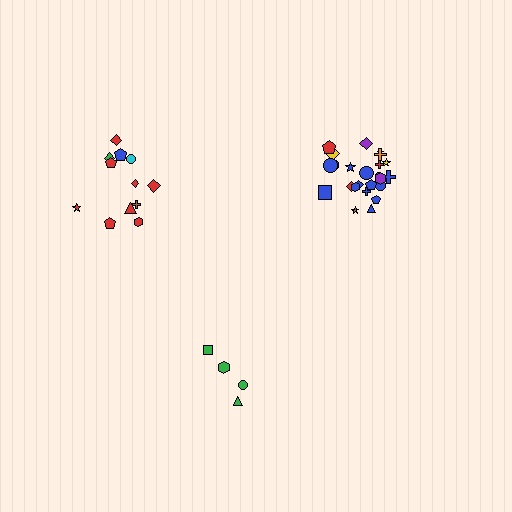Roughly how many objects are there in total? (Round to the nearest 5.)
Roughly 40 objects in total.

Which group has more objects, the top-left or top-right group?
The top-right group.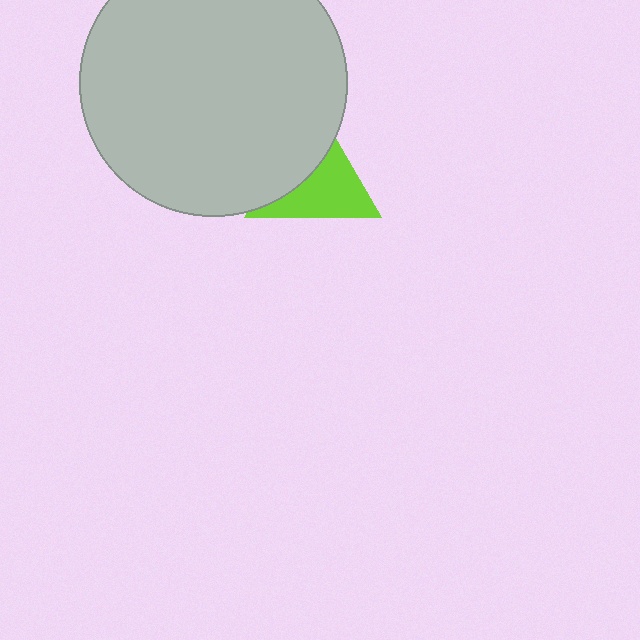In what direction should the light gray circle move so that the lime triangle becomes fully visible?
The light gray circle should move toward the upper-left. That is the shortest direction to clear the overlap and leave the lime triangle fully visible.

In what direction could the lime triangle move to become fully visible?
The lime triangle could move toward the lower-right. That would shift it out from behind the light gray circle entirely.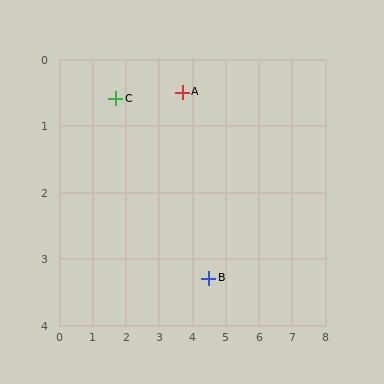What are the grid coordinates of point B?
Point B is at approximately (4.5, 3.3).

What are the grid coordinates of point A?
Point A is at approximately (3.7, 0.5).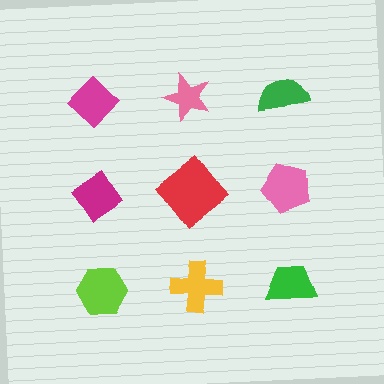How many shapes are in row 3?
3 shapes.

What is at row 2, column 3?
A pink pentagon.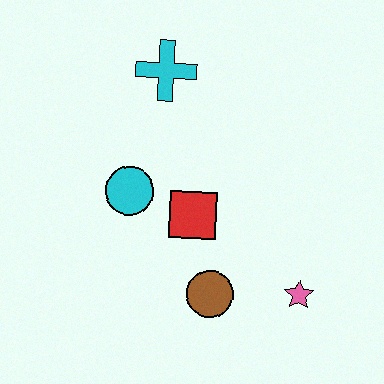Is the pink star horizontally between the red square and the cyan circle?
No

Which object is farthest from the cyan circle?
The pink star is farthest from the cyan circle.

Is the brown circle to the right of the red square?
Yes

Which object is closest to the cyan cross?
The cyan circle is closest to the cyan cross.